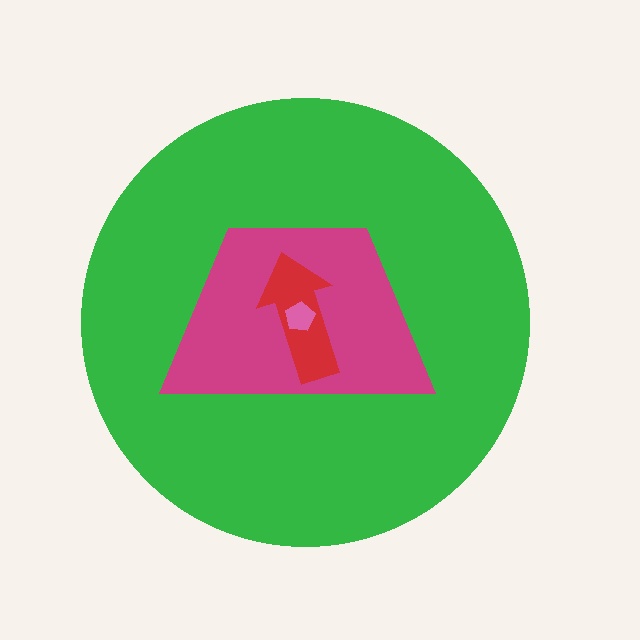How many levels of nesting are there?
4.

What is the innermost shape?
The pink pentagon.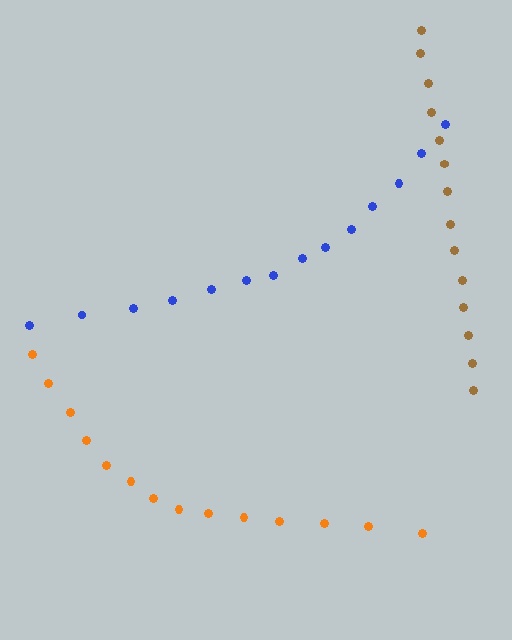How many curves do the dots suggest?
There are 3 distinct paths.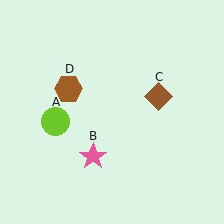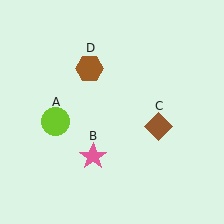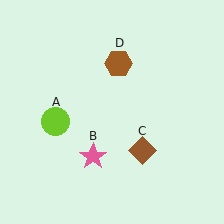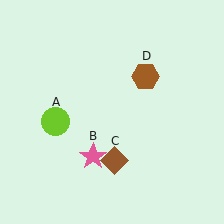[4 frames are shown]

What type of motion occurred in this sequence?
The brown diamond (object C), brown hexagon (object D) rotated clockwise around the center of the scene.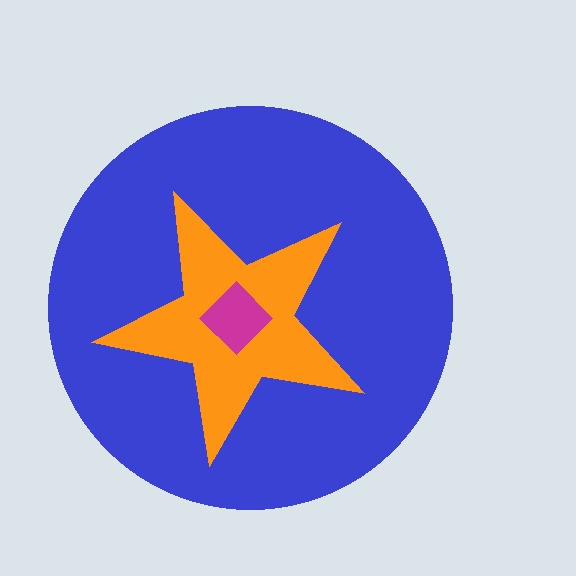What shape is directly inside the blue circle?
The orange star.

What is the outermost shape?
The blue circle.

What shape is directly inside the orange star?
The magenta diamond.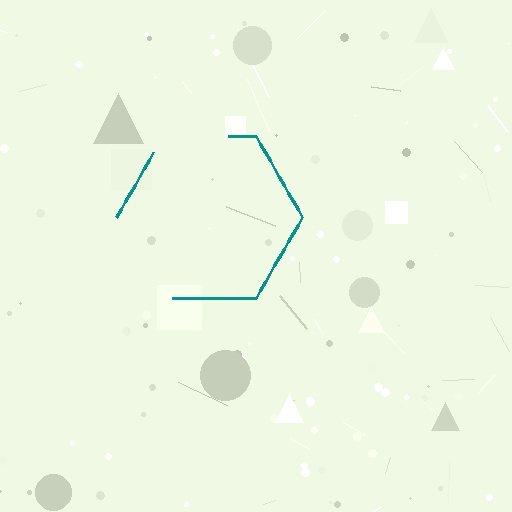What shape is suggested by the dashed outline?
The dashed outline suggests a hexagon.